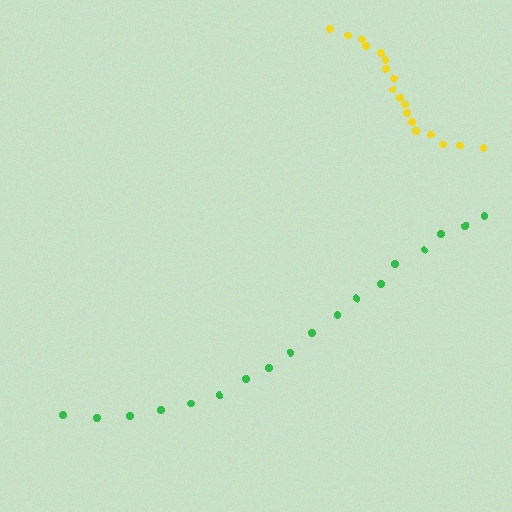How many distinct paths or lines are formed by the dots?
There are 2 distinct paths.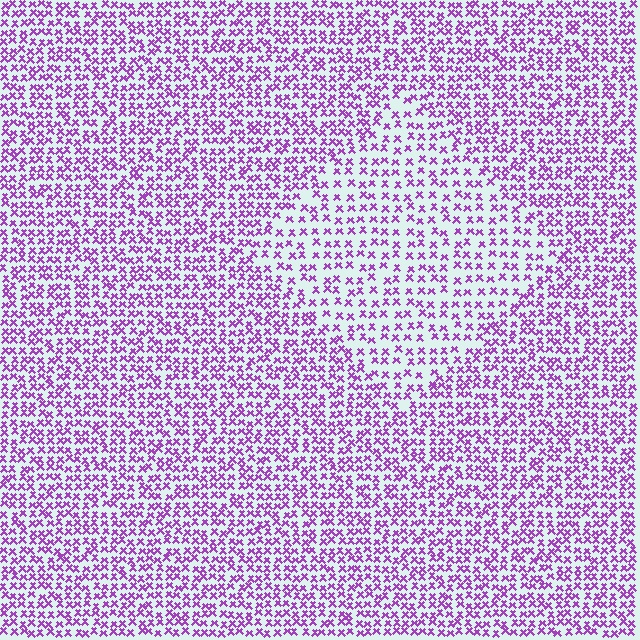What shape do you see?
I see a diamond.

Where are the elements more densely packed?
The elements are more densely packed outside the diamond boundary.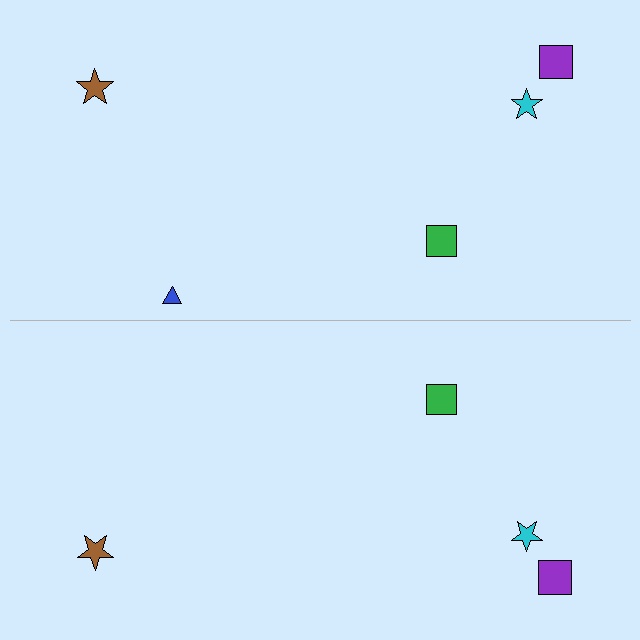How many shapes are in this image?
There are 9 shapes in this image.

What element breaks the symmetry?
A blue triangle is missing from the bottom side.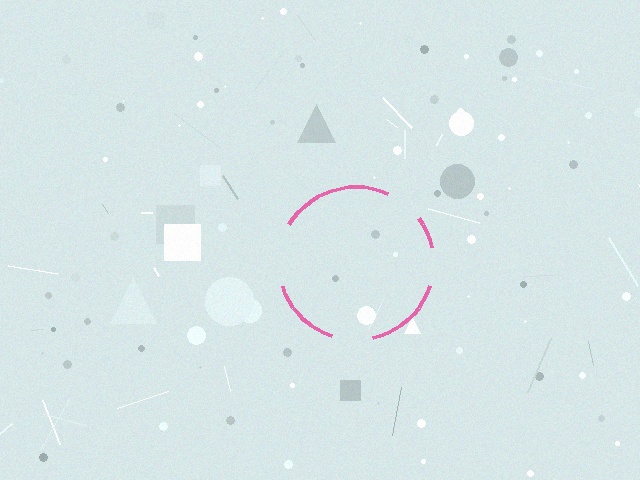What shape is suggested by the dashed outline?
The dashed outline suggests a circle.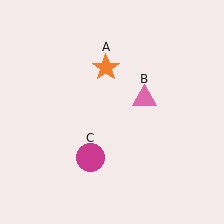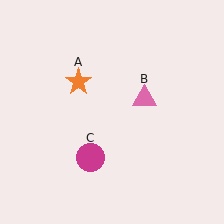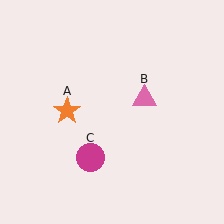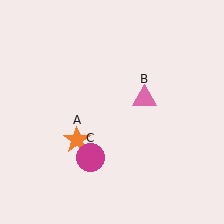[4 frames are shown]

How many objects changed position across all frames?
1 object changed position: orange star (object A).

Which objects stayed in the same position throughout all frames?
Pink triangle (object B) and magenta circle (object C) remained stationary.